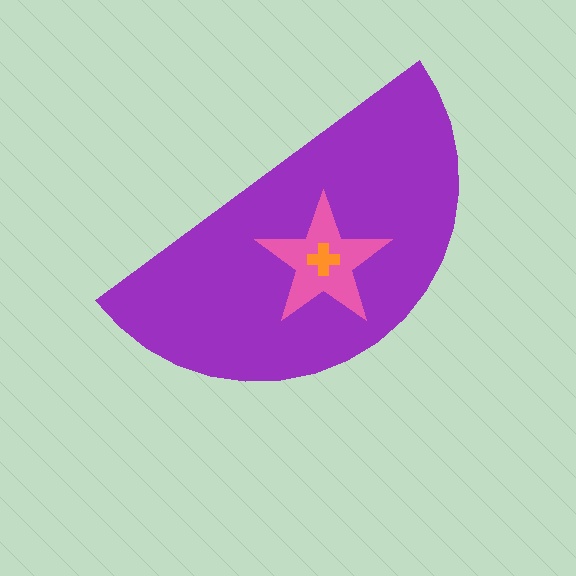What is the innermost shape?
The orange cross.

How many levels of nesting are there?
3.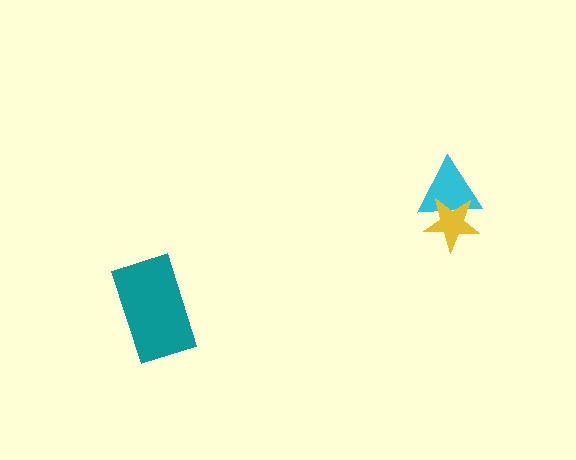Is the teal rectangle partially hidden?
No, no other shape covers it.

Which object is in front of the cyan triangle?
The yellow star is in front of the cyan triangle.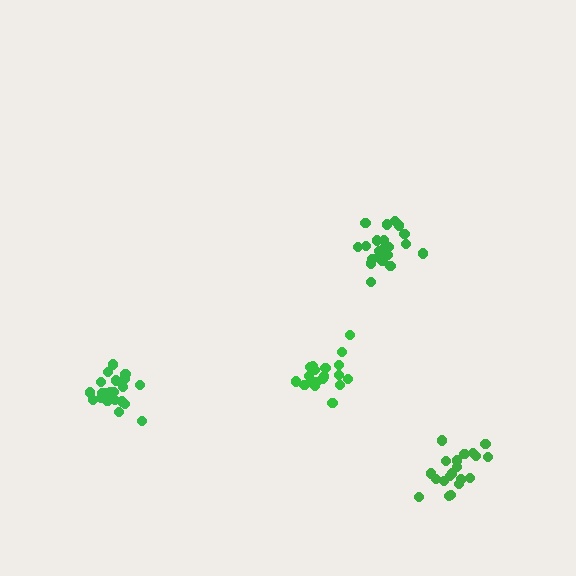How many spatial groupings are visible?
There are 4 spatial groupings.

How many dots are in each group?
Group 1: 21 dots, Group 2: 21 dots, Group 3: 21 dots, Group 4: 21 dots (84 total).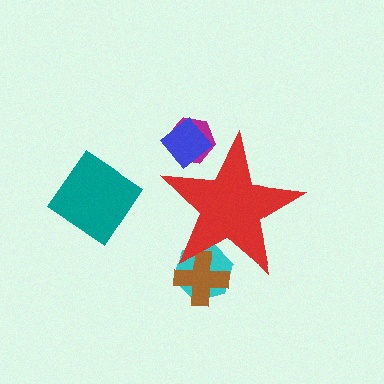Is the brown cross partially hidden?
Yes, the brown cross is partially hidden behind the red star.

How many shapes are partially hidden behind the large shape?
4 shapes are partially hidden.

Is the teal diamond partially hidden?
No, the teal diamond is fully visible.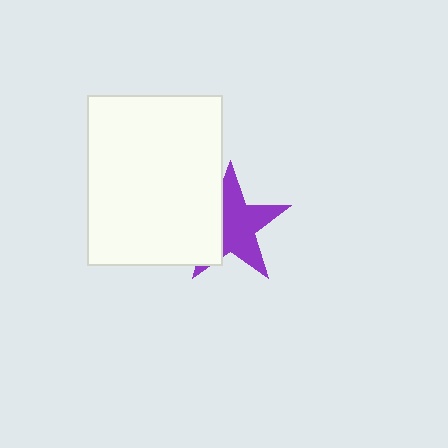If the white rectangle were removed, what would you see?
You would see the complete purple star.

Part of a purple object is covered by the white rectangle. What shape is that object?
It is a star.